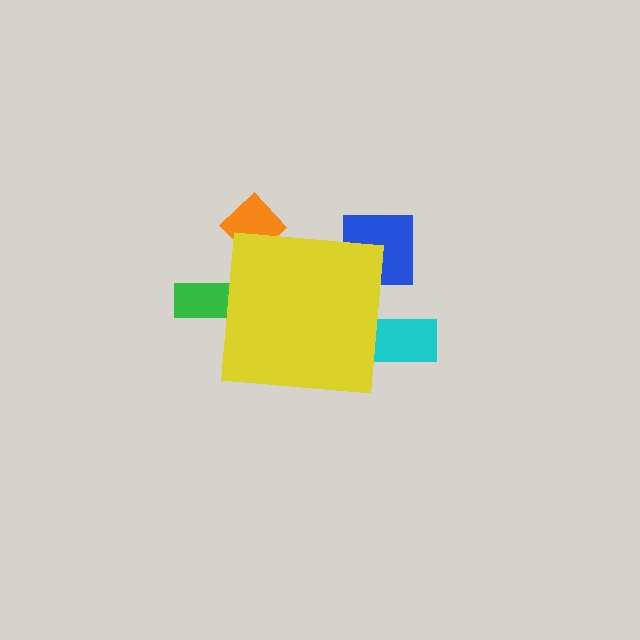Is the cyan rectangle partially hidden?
Yes, the cyan rectangle is partially hidden behind the yellow square.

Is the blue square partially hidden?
Yes, the blue square is partially hidden behind the yellow square.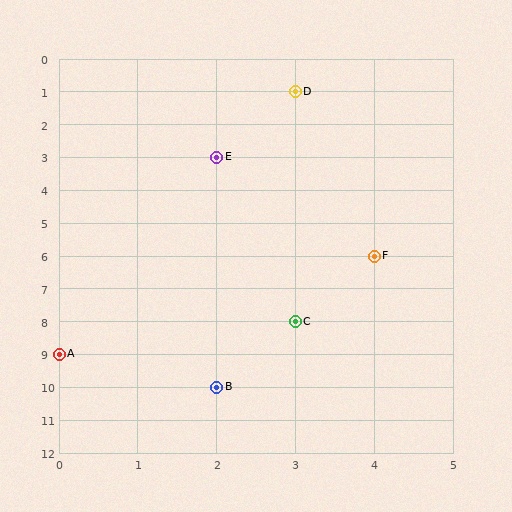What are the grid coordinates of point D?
Point D is at grid coordinates (3, 1).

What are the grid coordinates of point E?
Point E is at grid coordinates (2, 3).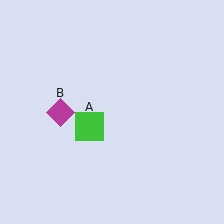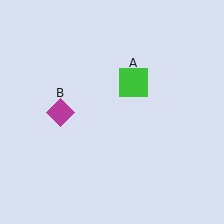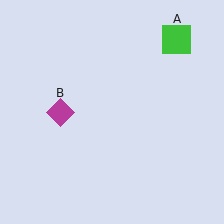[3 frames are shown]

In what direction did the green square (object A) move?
The green square (object A) moved up and to the right.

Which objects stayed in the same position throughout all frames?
Magenta diamond (object B) remained stationary.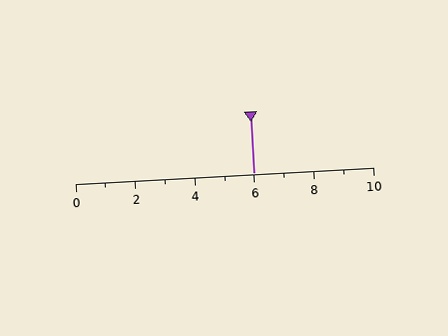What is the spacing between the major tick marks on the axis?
The major ticks are spaced 2 apart.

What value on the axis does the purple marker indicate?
The marker indicates approximately 6.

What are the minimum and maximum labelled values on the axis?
The axis runs from 0 to 10.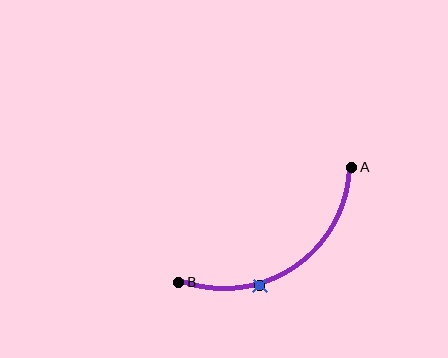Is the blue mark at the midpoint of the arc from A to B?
No. The blue mark lies on the arc but is closer to endpoint B. The arc midpoint would be at the point on the curve equidistant along the arc from both A and B.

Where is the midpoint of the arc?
The arc midpoint is the point on the curve farthest from the straight line joining A and B. It sits below that line.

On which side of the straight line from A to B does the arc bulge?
The arc bulges below the straight line connecting A and B.